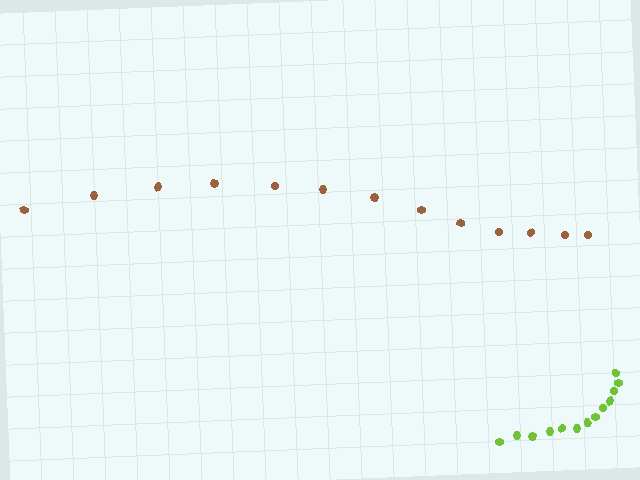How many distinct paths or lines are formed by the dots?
There are 2 distinct paths.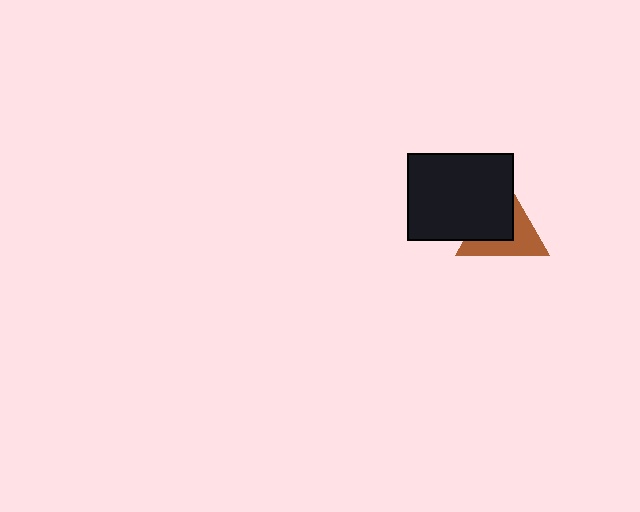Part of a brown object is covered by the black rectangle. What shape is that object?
It is a triangle.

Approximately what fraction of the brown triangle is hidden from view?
Roughly 51% of the brown triangle is hidden behind the black rectangle.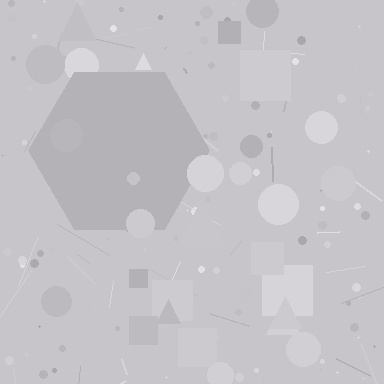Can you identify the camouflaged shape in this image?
The camouflaged shape is a hexagon.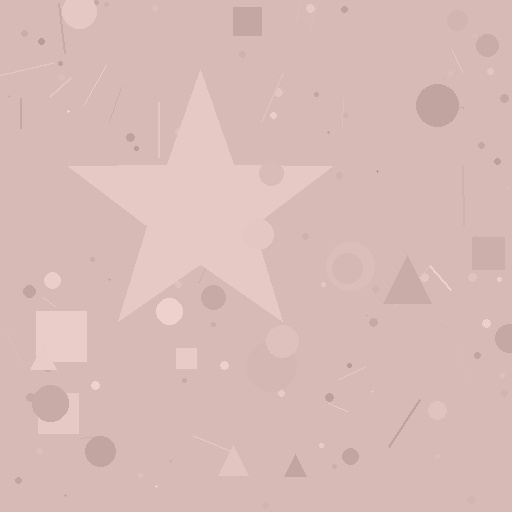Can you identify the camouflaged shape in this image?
The camouflaged shape is a star.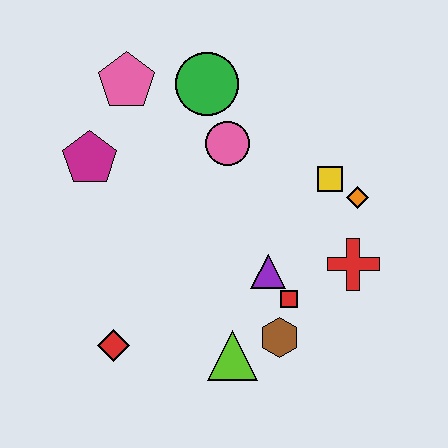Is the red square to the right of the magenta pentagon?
Yes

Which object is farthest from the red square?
The pink pentagon is farthest from the red square.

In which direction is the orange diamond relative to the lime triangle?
The orange diamond is above the lime triangle.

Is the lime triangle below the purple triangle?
Yes